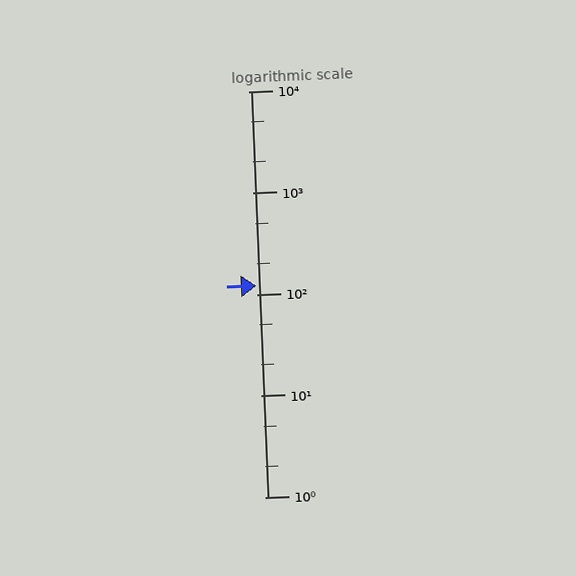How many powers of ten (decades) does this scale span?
The scale spans 4 decades, from 1 to 10000.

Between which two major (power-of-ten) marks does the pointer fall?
The pointer is between 100 and 1000.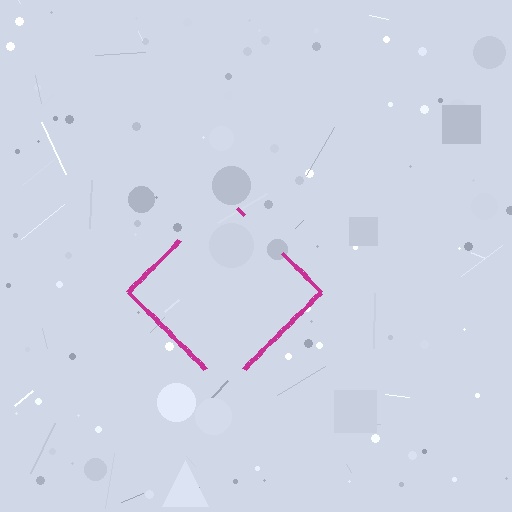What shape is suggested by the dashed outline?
The dashed outline suggests a diamond.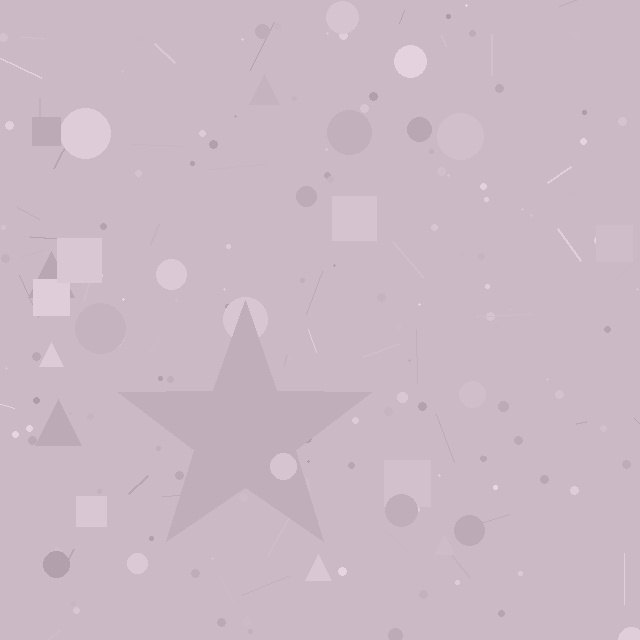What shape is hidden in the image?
A star is hidden in the image.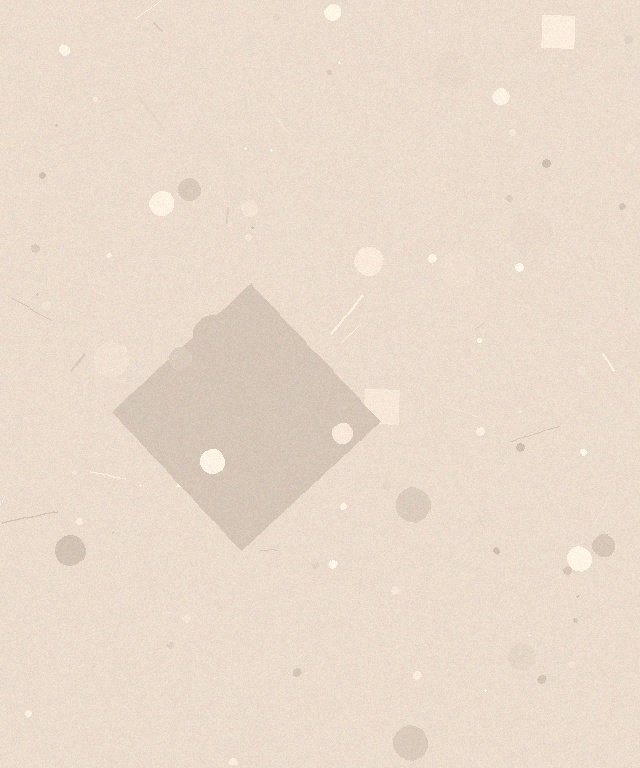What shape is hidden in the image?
A diamond is hidden in the image.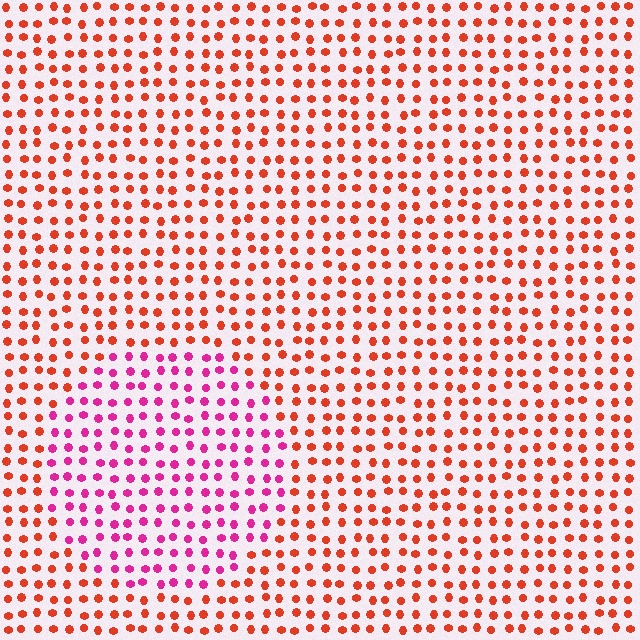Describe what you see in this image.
The image is filled with small red elements in a uniform arrangement. A circle-shaped region is visible where the elements are tinted to a slightly different hue, forming a subtle color boundary.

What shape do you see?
I see a circle.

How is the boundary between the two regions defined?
The boundary is defined purely by a slight shift in hue (about 46 degrees). Spacing, size, and orientation are identical on both sides.